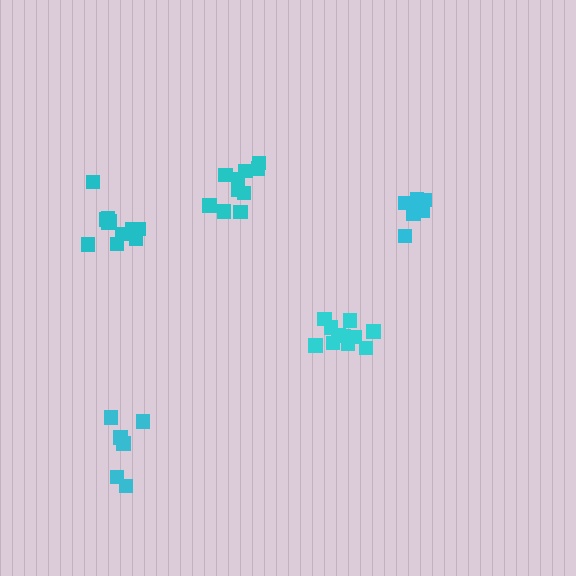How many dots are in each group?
Group 1: 11 dots, Group 2: 7 dots, Group 3: 6 dots, Group 4: 10 dots, Group 5: 11 dots (45 total).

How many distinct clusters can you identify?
There are 5 distinct clusters.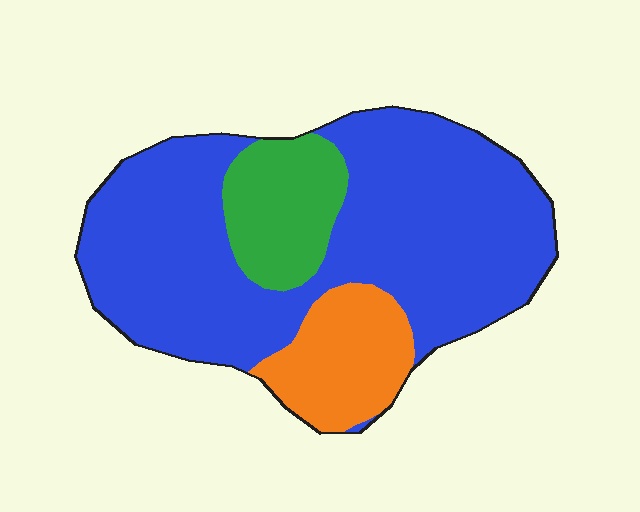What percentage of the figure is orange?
Orange covers 15% of the figure.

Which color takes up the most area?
Blue, at roughly 70%.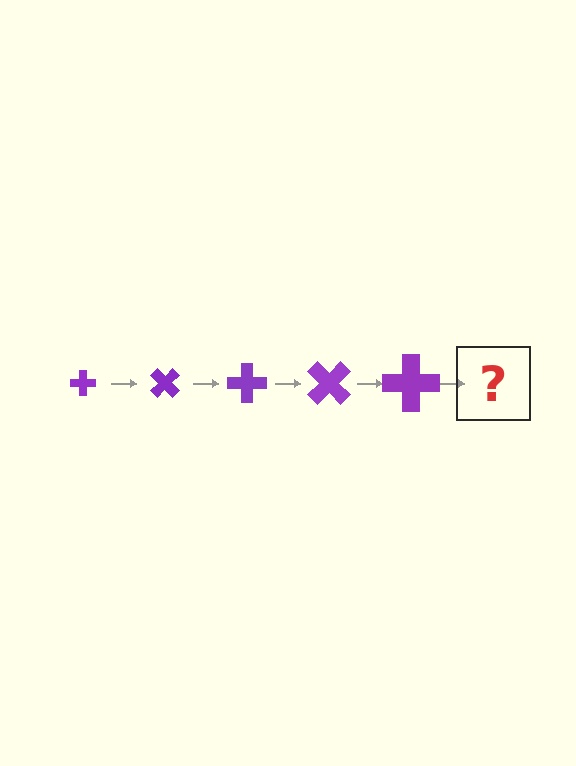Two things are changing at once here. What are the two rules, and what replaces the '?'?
The two rules are that the cross grows larger each step and it rotates 45 degrees each step. The '?' should be a cross, larger than the previous one and rotated 225 degrees from the start.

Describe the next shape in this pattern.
It should be a cross, larger than the previous one and rotated 225 degrees from the start.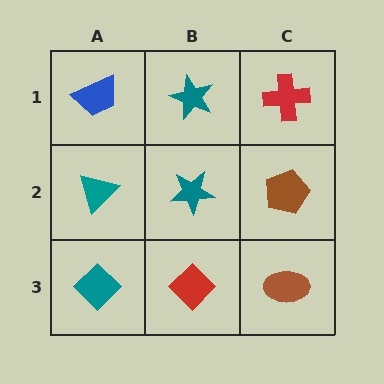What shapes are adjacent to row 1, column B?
A teal star (row 2, column B), a blue trapezoid (row 1, column A), a red cross (row 1, column C).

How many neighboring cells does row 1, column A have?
2.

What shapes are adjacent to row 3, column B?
A teal star (row 2, column B), a teal diamond (row 3, column A), a brown ellipse (row 3, column C).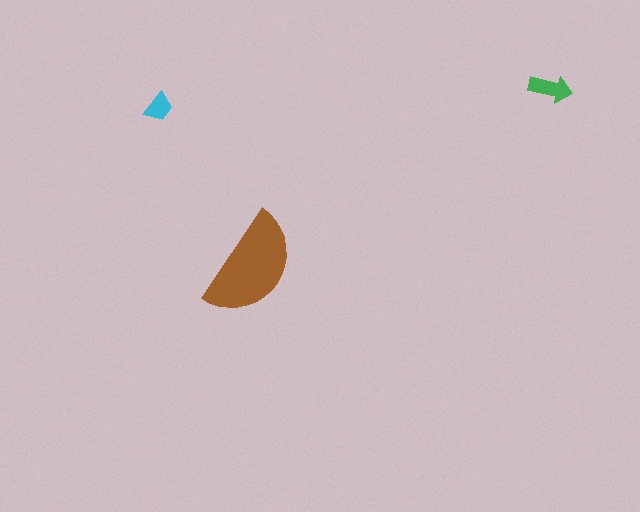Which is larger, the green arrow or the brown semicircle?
The brown semicircle.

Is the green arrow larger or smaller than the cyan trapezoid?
Larger.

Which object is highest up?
The green arrow is topmost.